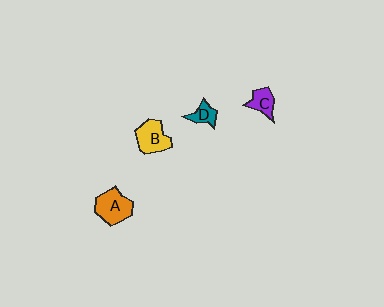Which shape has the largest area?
Shape A (orange).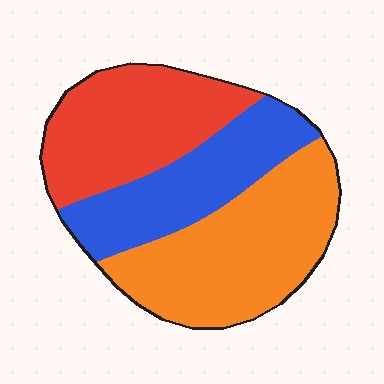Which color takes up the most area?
Orange, at roughly 40%.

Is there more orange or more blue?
Orange.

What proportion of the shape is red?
Red takes up about one third (1/3) of the shape.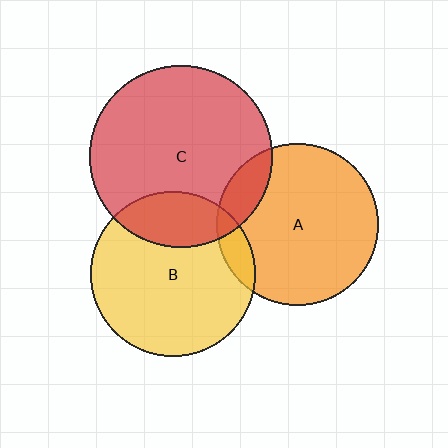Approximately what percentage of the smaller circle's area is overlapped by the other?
Approximately 10%.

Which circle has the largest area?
Circle C (red).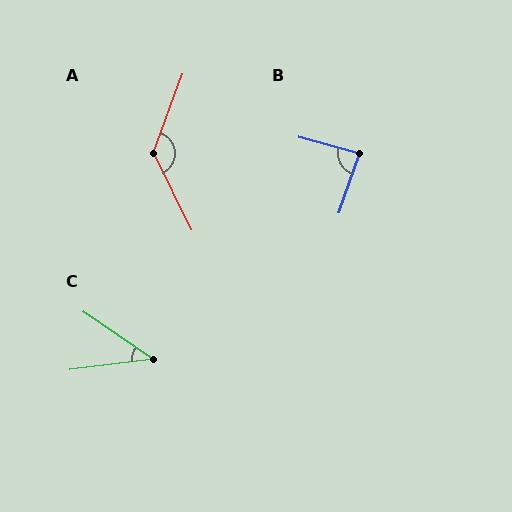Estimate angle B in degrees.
Approximately 86 degrees.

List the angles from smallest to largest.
C (41°), B (86°), A (134°).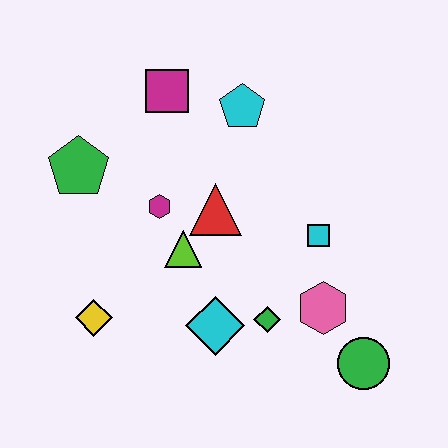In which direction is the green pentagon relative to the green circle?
The green pentagon is to the left of the green circle.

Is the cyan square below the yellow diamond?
No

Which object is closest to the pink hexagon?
The green diamond is closest to the pink hexagon.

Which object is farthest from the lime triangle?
The green circle is farthest from the lime triangle.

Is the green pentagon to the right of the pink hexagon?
No